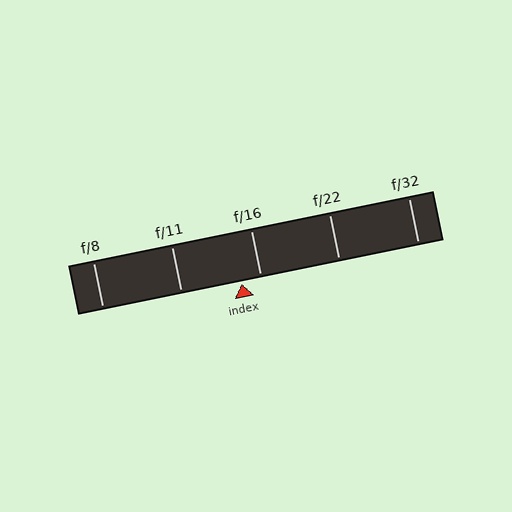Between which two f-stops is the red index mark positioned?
The index mark is between f/11 and f/16.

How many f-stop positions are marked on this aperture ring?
There are 5 f-stop positions marked.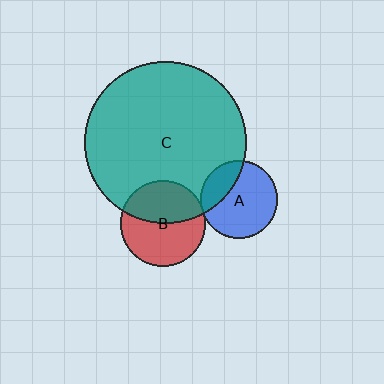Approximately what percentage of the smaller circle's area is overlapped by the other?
Approximately 5%.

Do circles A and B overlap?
Yes.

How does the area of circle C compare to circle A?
Approximately 4.3 times.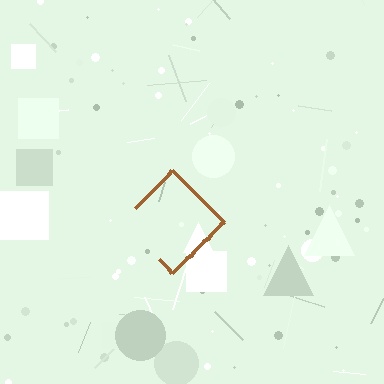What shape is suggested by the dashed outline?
The dashed outline suggests a diamond.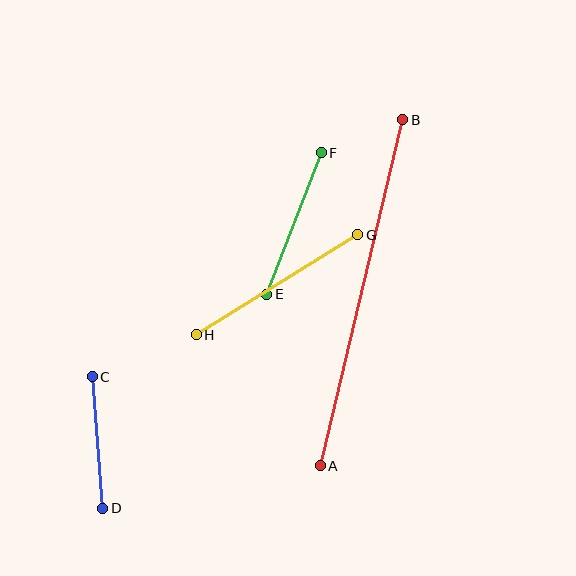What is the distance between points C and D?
The distance is approximately 132 pixels.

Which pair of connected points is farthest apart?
Points A and B are farthest apart.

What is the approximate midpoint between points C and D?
The midpoint is at approximately (98, 442) pixels.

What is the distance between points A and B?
The distance is approximately 356 pixels.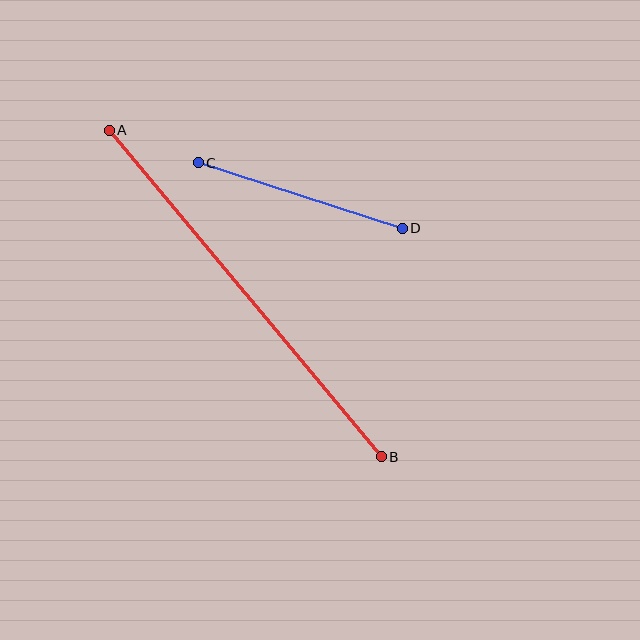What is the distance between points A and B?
The distance is approximately 425 pixels.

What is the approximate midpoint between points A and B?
The midpoint is at approximately (245, 294) pixels.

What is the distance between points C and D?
The distance is approximately 214 pixels.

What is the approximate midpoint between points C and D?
The midpoint is at approximately (300, 195) pixels.